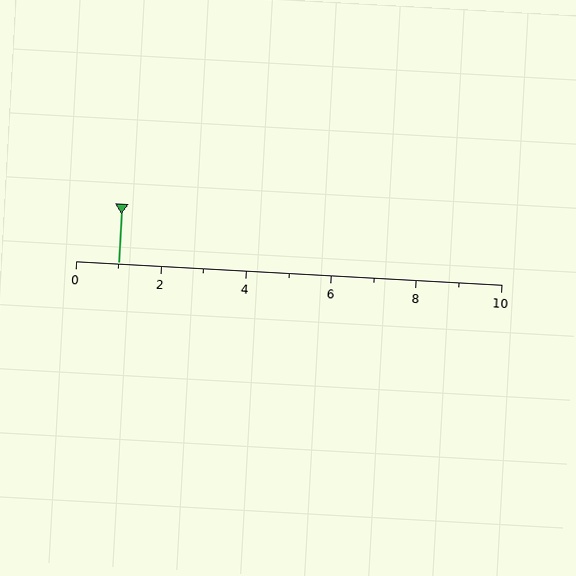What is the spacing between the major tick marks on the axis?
The major ticks are spaced 2 apart.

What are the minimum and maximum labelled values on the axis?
The axis runs from 0 to 10.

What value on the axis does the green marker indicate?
The marker indicates approximately 1.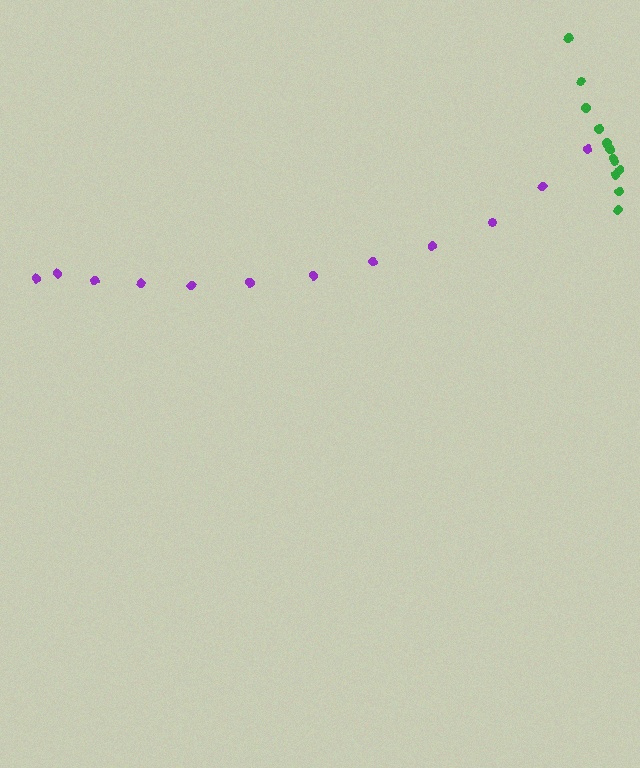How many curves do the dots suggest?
There are 2 distinct paths.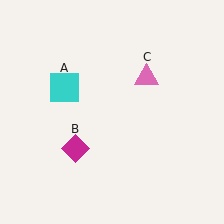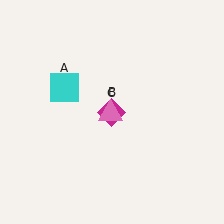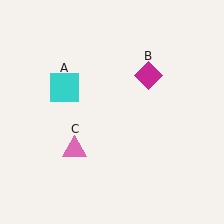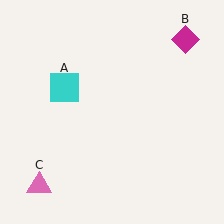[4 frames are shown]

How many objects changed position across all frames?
2 objects changed position: magenta diamond (object B), pink triangle (object C).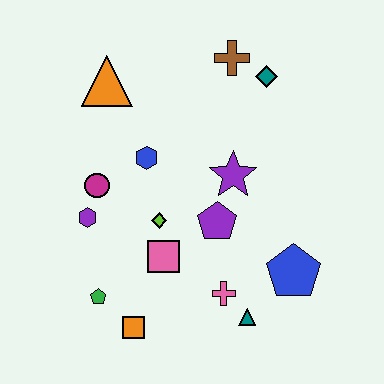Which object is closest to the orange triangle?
The blue hexagon is closest to the orange triangle.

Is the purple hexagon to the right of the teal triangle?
No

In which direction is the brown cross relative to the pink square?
The brown cross is above the pink square.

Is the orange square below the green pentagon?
Yes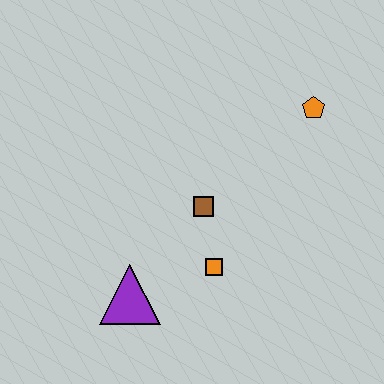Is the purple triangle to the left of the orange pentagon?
Yes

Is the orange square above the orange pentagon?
No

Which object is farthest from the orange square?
The orange pentagon is farthest from the orange square.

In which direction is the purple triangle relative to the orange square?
The purple triangle is to the left of the orange square.